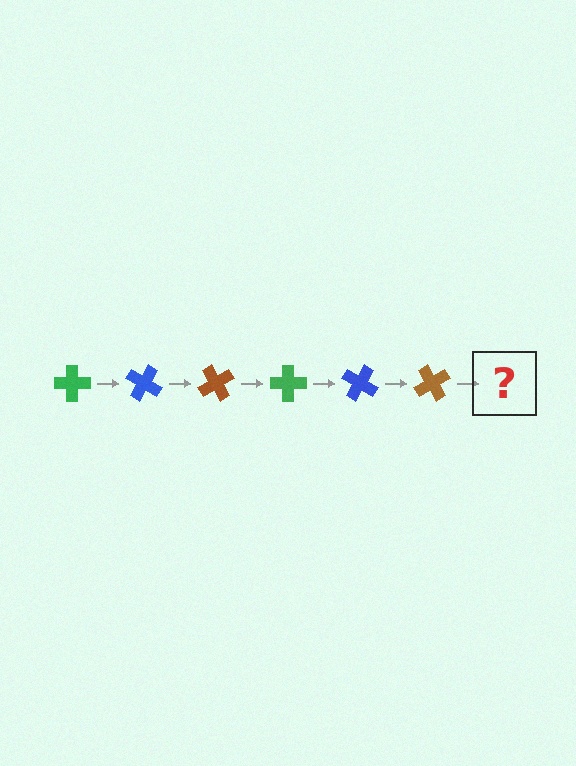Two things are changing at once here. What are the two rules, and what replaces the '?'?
The two rules are that it rotates 30 degrees each step and the color cycles through green, blue, and brown. The '?' should be a green cross, rotated 180 degrees from the start.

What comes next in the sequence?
The next element should be a green cross, rotated 180 degrees from the start.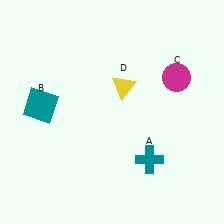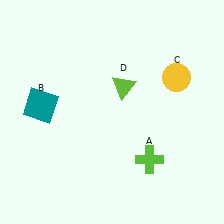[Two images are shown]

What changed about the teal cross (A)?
In Image 1, A is teal. In Image 2, it changed to lime.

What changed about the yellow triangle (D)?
In Image 1, D is yellow. In Image 2, it changed to lime.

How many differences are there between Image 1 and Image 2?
There are 3 differences between the two images.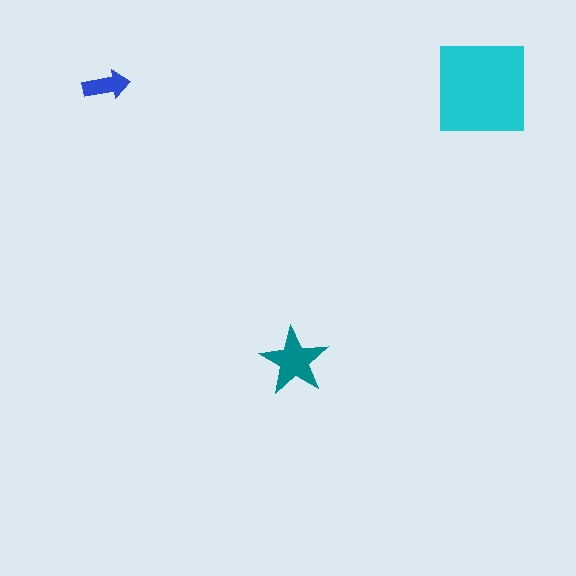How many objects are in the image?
There are 3 objects in the image.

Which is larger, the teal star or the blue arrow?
The teal star.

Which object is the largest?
The cyan square.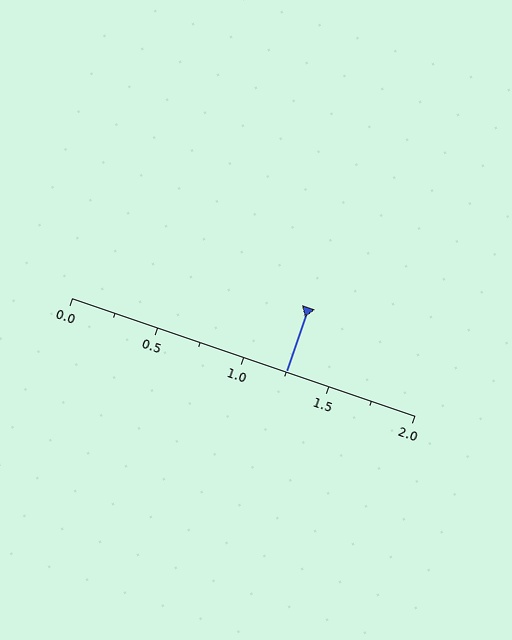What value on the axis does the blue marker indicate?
The marker indicates approximately 1.25.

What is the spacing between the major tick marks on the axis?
The major ticks are spaced 0.5 apart.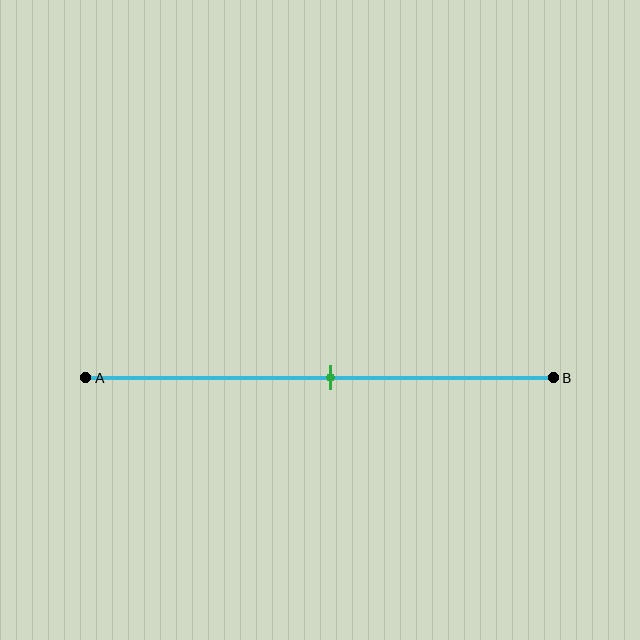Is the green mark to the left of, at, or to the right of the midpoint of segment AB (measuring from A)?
The green mark is approximately at the midpoint of segment AB.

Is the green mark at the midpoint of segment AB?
Yes, the mark is approximately at the midpoint.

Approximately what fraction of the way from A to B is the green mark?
The green mark is approximately 50% of the way from A to B.